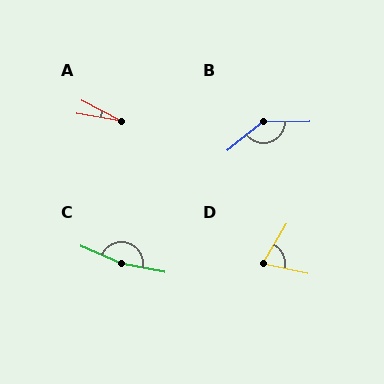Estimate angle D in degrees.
Approximately 72 degrees.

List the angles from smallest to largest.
A (18°), D (72°), B (142°), C (168°).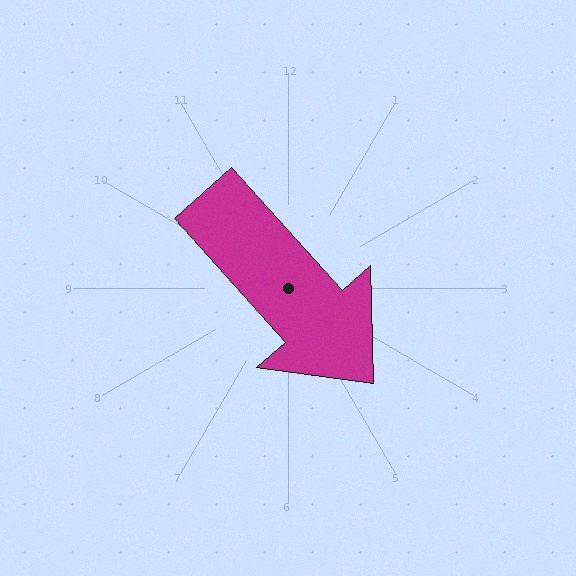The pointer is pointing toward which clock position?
Roughly 5 o'clock.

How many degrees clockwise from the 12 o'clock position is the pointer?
Approximately 138 degrees.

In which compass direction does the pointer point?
Southeast.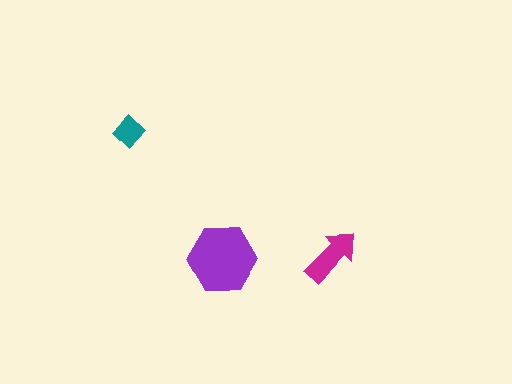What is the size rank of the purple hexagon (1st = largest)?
1st.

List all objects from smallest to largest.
The teal diamond, the magenta arrow, the purple hexagon.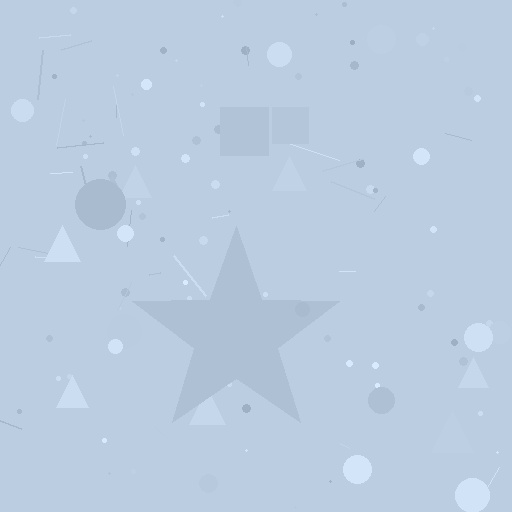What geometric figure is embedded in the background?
A star is embedded in the background.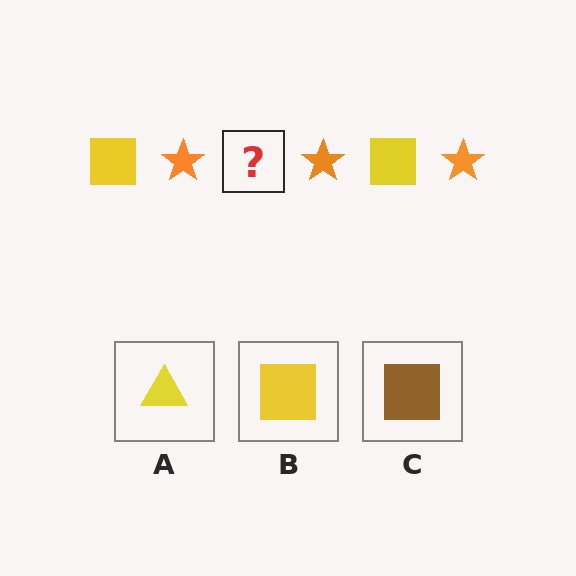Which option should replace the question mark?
Option B.